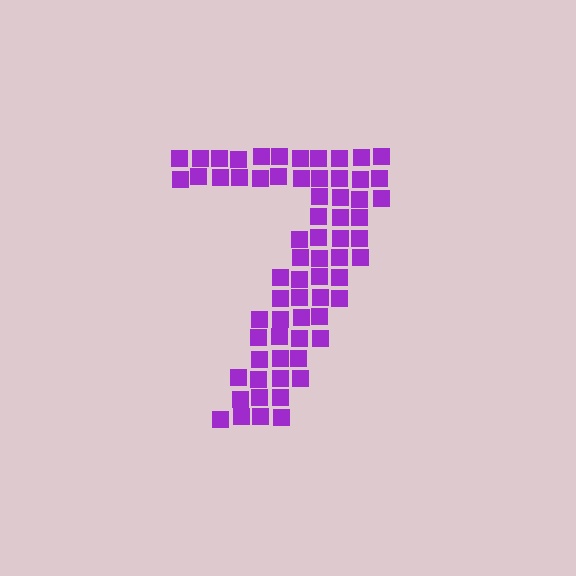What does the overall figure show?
The overall figure shows the digit 7.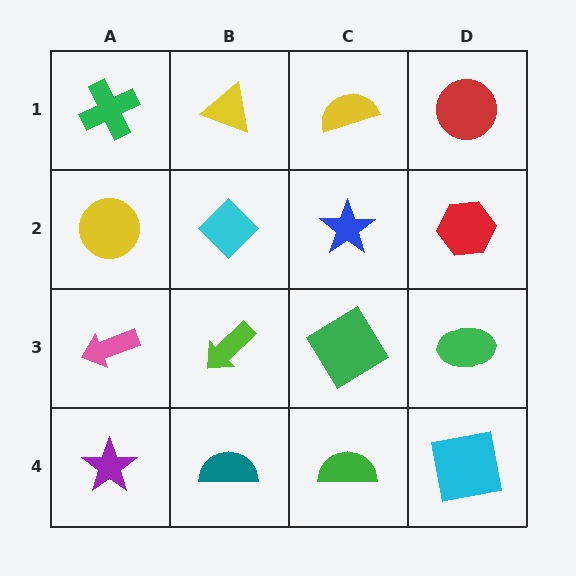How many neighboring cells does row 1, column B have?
3.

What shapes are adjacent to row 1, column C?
A blue star (row 2, column C), a yellow triangle (row 1, column B), a red circle (row 1, column D).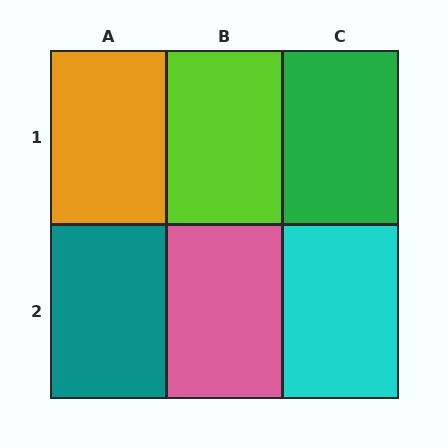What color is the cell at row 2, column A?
Teal.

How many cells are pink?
1 cell is pink.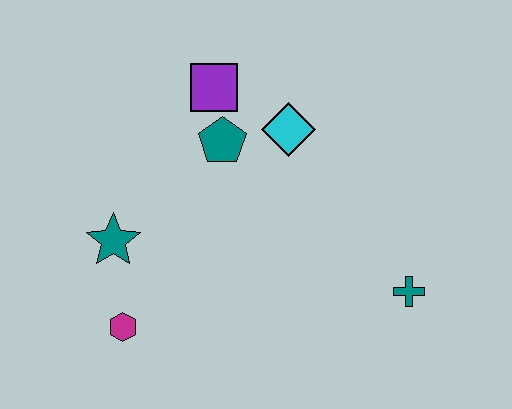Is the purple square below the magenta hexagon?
No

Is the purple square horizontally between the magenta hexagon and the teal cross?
Yes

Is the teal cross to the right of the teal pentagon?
Yes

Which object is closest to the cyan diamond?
The teal pentagon is closest to the cyan diamond.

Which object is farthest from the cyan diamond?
The magenta hexagon is farthest from the cyan diamond.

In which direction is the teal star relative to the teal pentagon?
The teal star is to the left of the teal pentagon.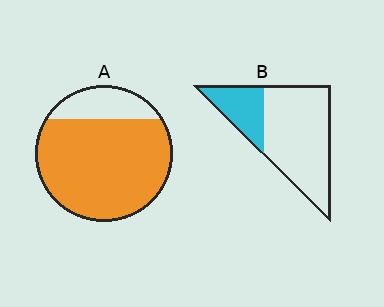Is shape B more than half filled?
No.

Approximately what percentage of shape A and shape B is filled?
A is approximately 80% and B is approximately 25%.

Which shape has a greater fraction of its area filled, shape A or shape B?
Shape A.